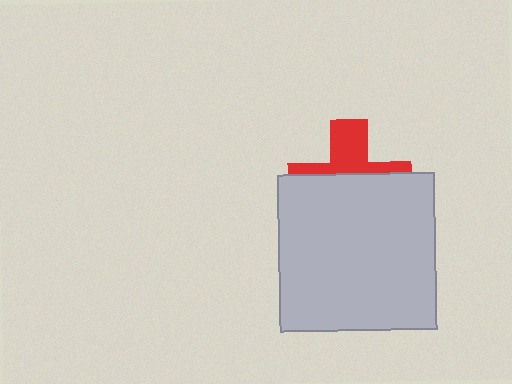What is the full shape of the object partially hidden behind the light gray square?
The partially hidden object is a red cross.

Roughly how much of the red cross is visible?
A small part of it is visible (roughly 39%).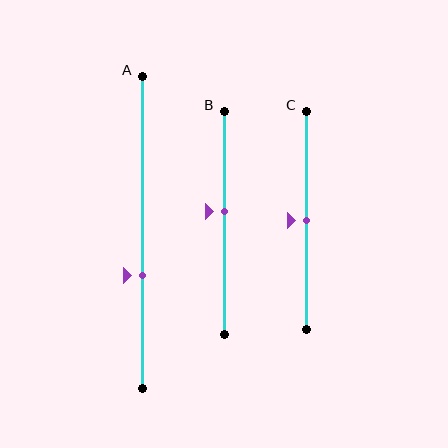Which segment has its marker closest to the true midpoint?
Segment C has its marker closest to the true midpoint.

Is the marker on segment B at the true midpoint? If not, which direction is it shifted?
No, the marker on segment B is shifted upward by about 5% of the segment length.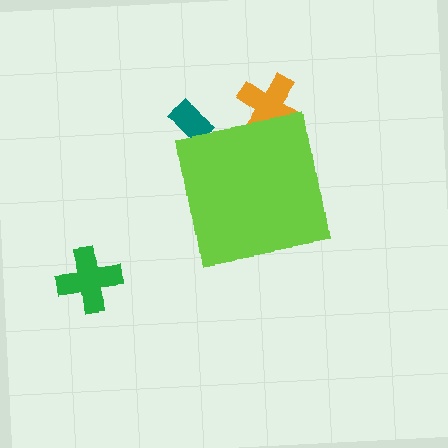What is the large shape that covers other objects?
A lime square.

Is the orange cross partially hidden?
Yes, the orange cross is partially hidden behind the lime square.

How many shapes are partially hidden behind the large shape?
2 shapes are partially hidden.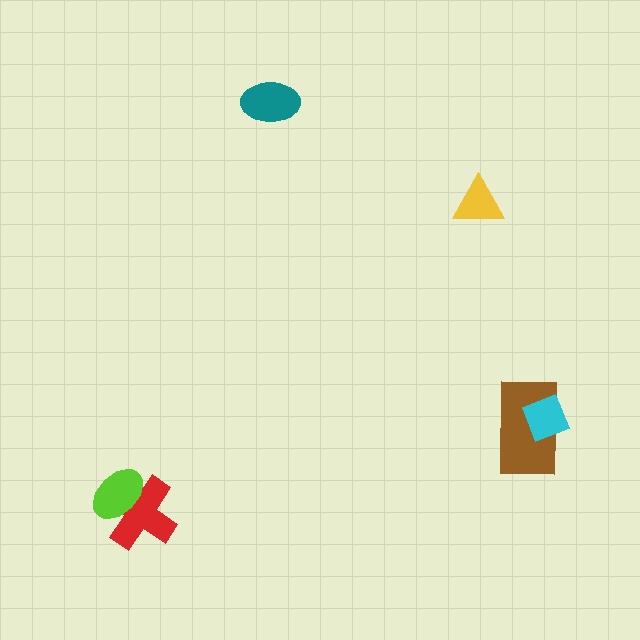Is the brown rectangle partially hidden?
Yes, it is partially covered by another shape.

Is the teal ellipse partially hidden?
No, no other shape covers it.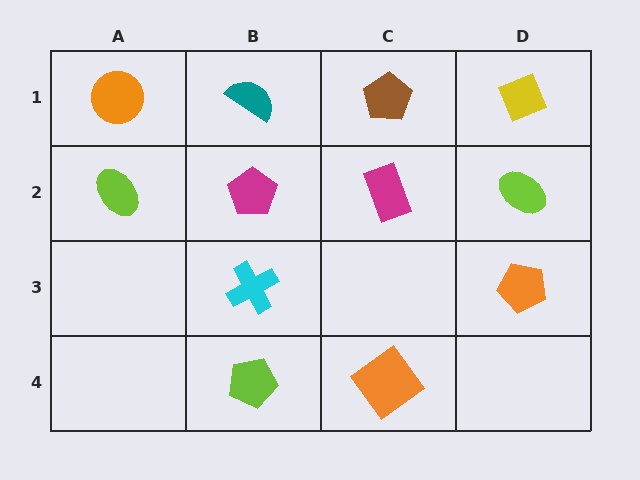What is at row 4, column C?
An orange diamond.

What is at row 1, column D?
A yellow diamond.